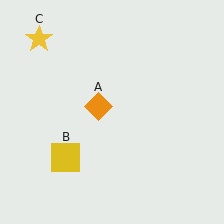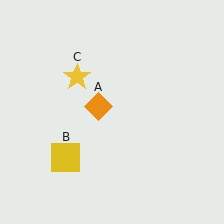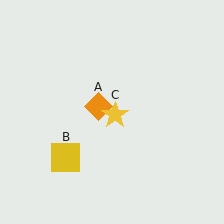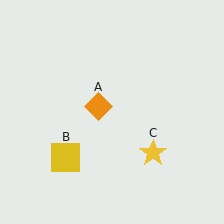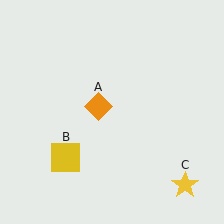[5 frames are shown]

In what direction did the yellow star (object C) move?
The yellow star (object C) moved down and to the right.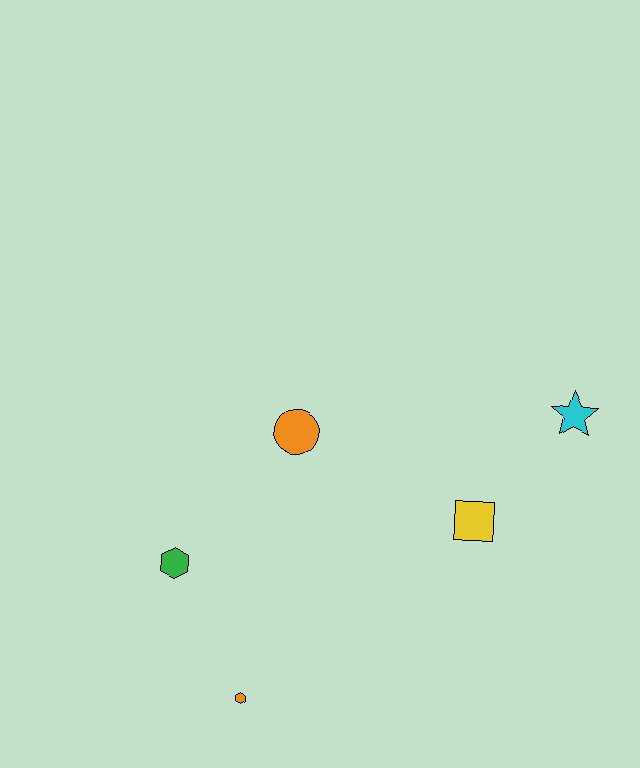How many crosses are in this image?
There are no crosses.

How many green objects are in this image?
There is 1 green object.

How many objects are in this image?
There are 5 objects.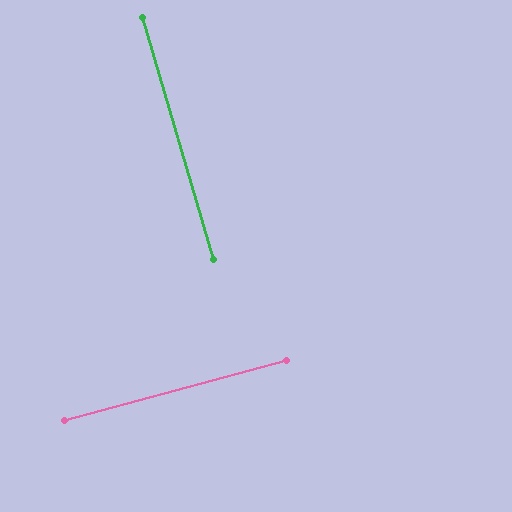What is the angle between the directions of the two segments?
Approximately 89 degrees.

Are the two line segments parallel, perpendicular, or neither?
Perpendicular — they meet at approximately 89°.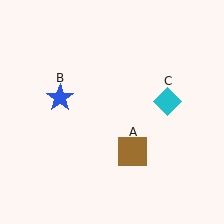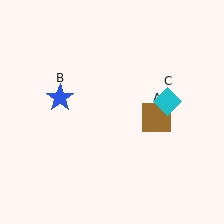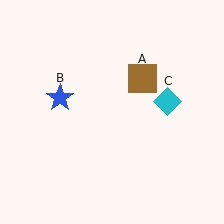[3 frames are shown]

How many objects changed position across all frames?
1 object changed position: brown square (object A).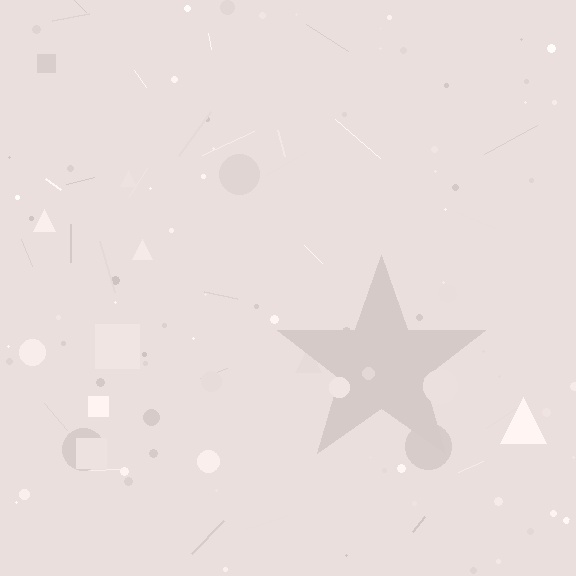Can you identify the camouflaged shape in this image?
The camouflaged shape is a star.